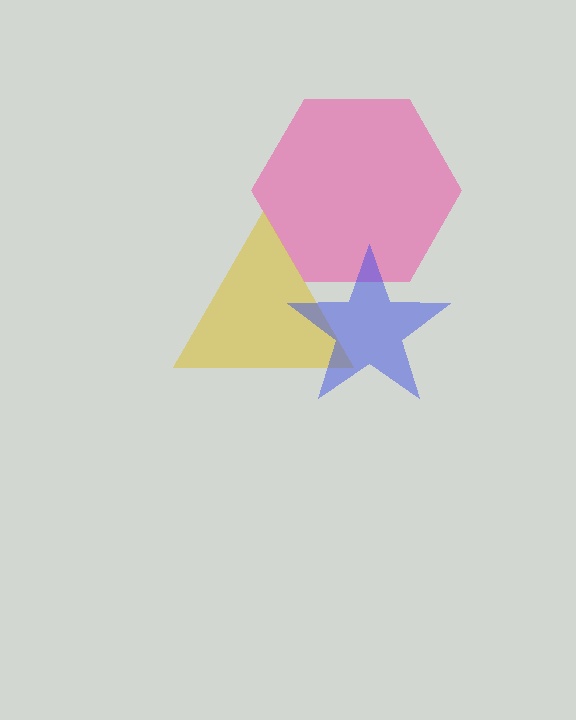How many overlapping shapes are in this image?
There are 3 overlapping shapes in the image.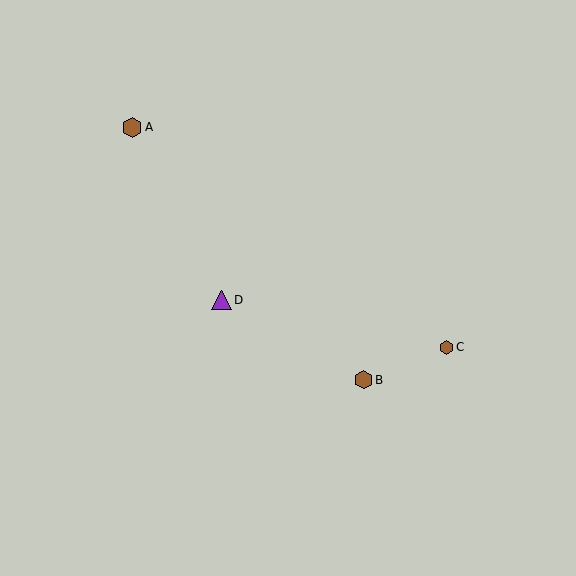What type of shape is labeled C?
Shape C is a brown hexagon.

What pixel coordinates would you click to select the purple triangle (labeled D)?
Click at (221, 300) to select the purple triangle D.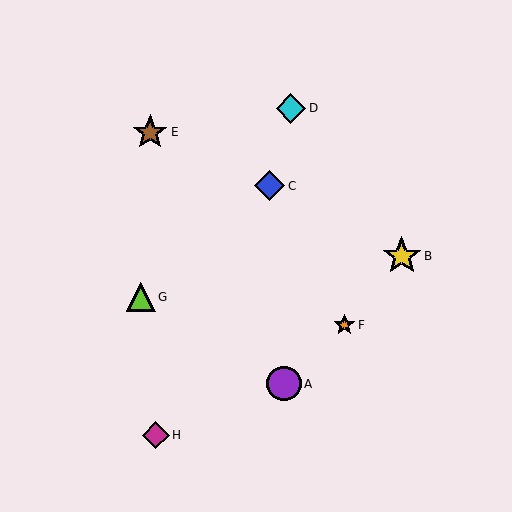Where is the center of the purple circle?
The center of the purple circle is at (284, 384).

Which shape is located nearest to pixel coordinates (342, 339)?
The orange star (labeled F) at (344, 325) is nearest to that location.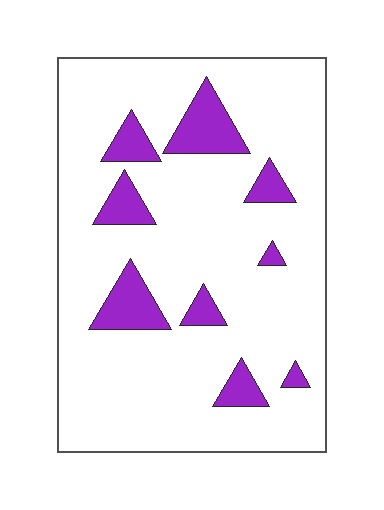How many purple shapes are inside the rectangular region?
9.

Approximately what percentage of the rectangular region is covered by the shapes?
Approximately 15%.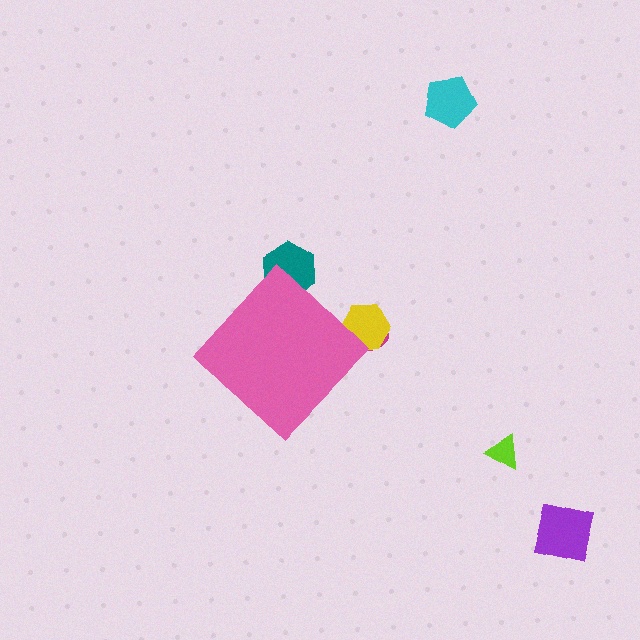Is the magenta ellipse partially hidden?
Yes, the magenta ellipse is partially hidden behind the pink diamond.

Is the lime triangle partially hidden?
No, the lime triangle is fully visible.